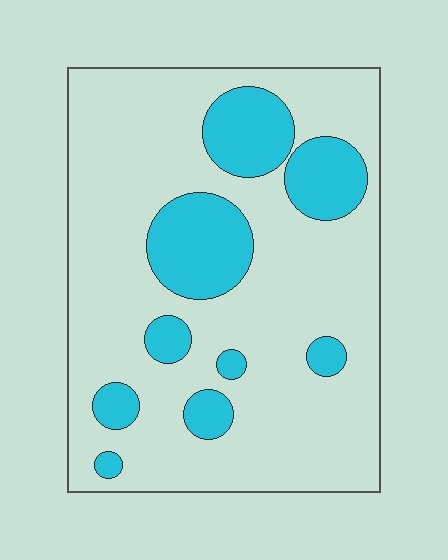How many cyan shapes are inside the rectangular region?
9.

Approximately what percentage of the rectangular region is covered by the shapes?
Approximately 20%.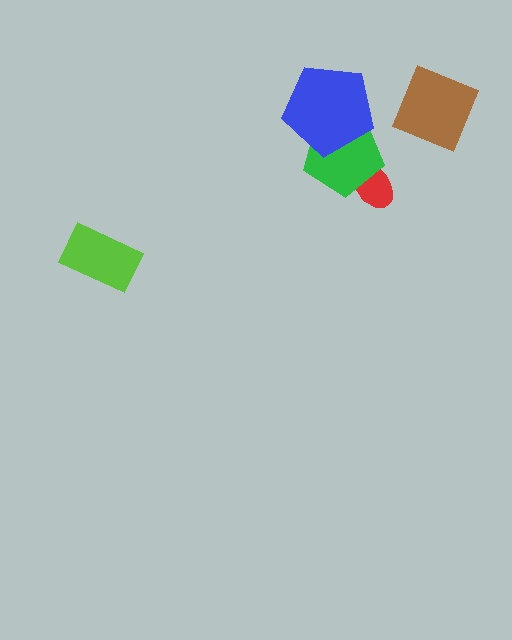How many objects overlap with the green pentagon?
2 objects overlap with the green pentagon.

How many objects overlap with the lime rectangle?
0 objects overlap with the lime rectangle.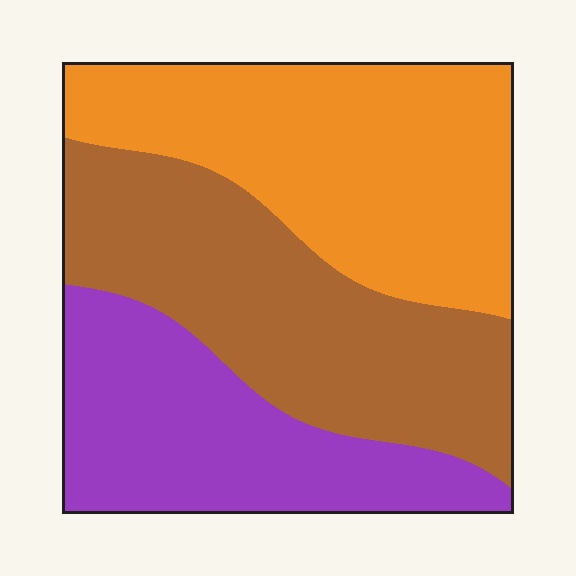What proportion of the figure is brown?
Brown takes up about three eighths (3/8) of the figure.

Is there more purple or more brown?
Brown.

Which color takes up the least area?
Purple, at roughly 25%.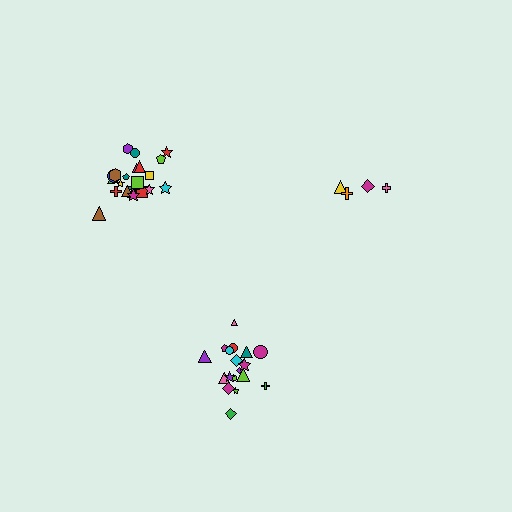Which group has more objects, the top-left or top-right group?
The top-left group.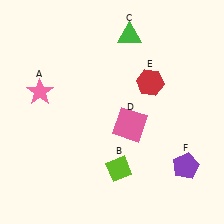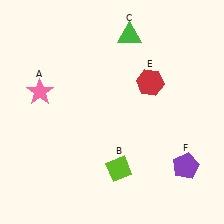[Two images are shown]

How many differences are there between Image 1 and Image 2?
There is 1 difference between the two images.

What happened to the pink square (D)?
The pink square (D) was removed in Image 2. It was in the bottom-right area of Image 1.